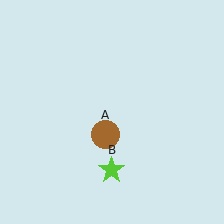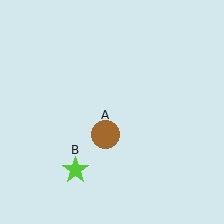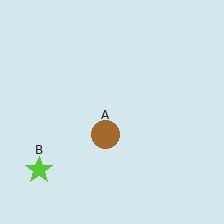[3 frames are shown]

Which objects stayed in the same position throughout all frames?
Brown circle (object A) remained stationary.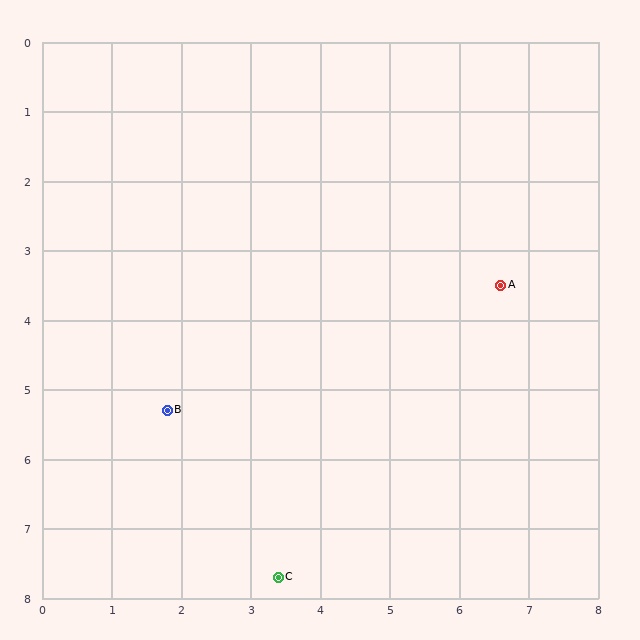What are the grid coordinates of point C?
Point C is at approximately (3.4, 7.7).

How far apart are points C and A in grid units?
Points C and A are about 5.3 grid units apart.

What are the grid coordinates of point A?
Point A is at approximately (6.6, 3.5).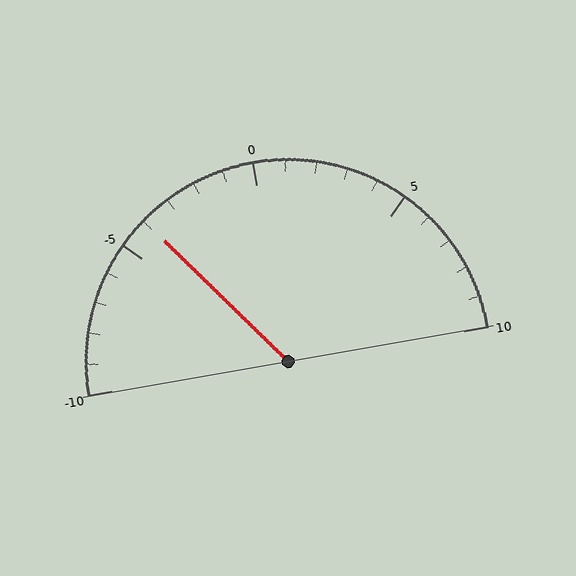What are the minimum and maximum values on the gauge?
The gauge ranges from -10 to 10.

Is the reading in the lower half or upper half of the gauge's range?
The reading is in the lower half of the range (-10 to 10).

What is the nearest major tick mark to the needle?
The nearest major tick mark is -5.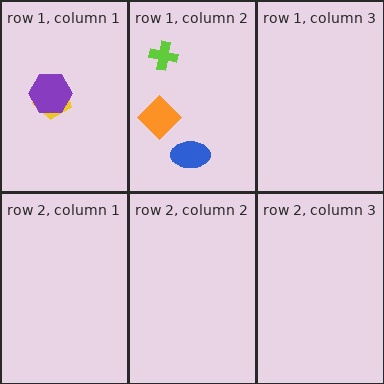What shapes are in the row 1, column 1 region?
The yellow pentagon, the purple hexagon.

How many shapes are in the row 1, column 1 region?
2.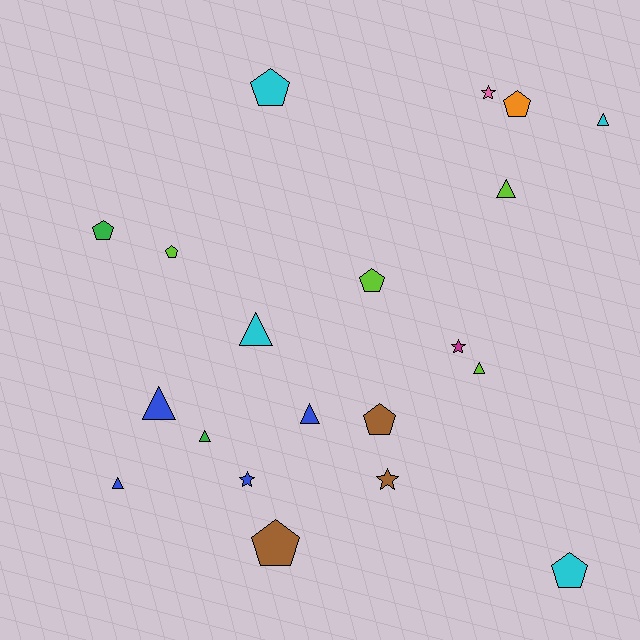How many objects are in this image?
There are 20 objects.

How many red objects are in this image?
There are no red objects.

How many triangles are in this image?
There are 8 triangles.